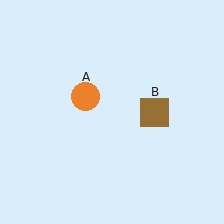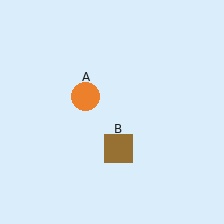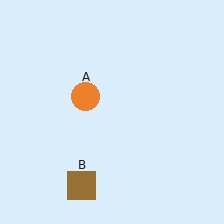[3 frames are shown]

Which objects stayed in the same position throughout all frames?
Orange circle (object A) remained stationary.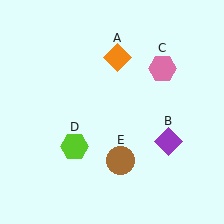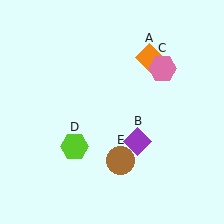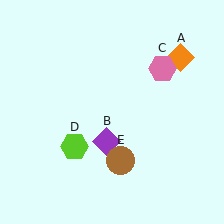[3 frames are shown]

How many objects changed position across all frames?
2 objects changed position: orange diamond (object A), purple diamond (object B).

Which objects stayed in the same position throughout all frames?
Pink hexagon (object C) and lime hexagon (object D) and brown circle (object E) remained stationary.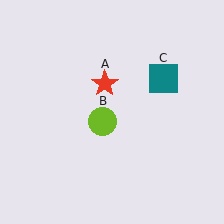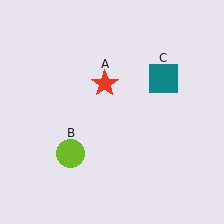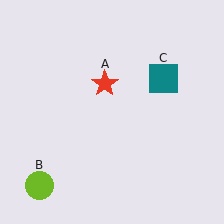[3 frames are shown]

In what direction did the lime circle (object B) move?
The lime circle (object B) moved down and to the left.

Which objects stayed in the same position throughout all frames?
Red star (object A) and teal square (object C) remained stationary.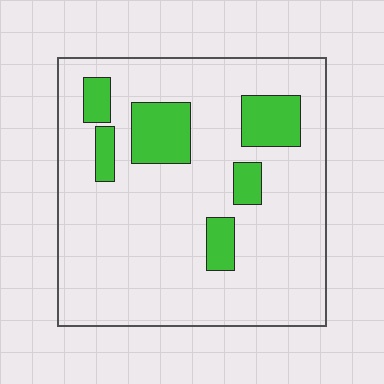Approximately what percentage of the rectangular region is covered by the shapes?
Approximately 15%.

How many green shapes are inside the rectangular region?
6.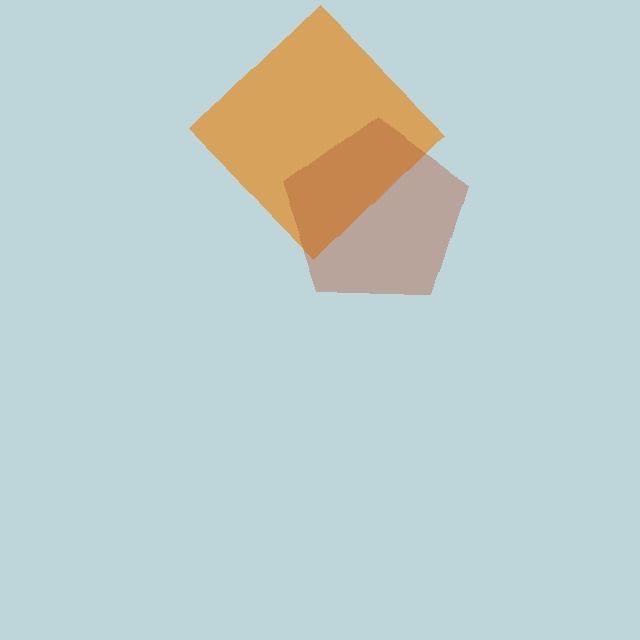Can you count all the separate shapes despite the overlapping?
Yes, there are 2 separate shapes.